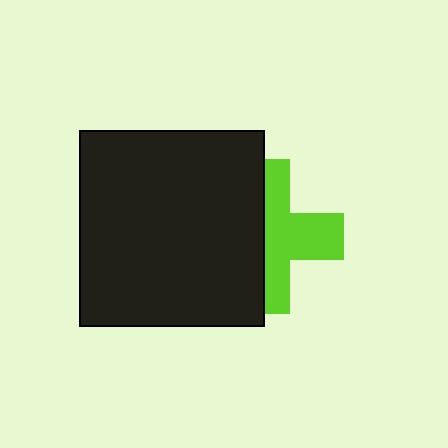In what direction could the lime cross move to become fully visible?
The lime cross could move right. That would shift it out from behind the black rectangle entirely.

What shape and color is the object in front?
The object in front is a black rectangle.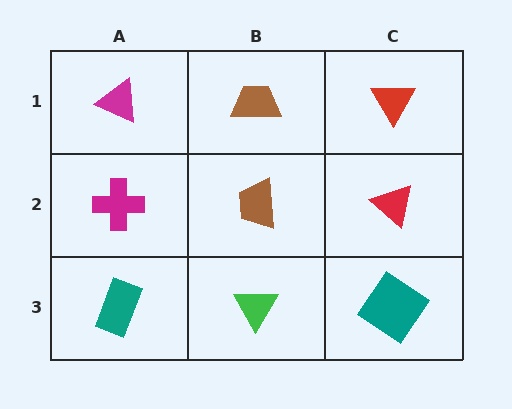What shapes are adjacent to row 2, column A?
A magenta triangle (row 1, column A), a teal rectangle (row 3, column A), a brown trapezoid (row 2, column B).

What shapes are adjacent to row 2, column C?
A red triangle (row 1, column C), a teal diamond (row 3, column C), a brown trapezoid (row 2, column B).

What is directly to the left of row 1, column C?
A brown trapezoid.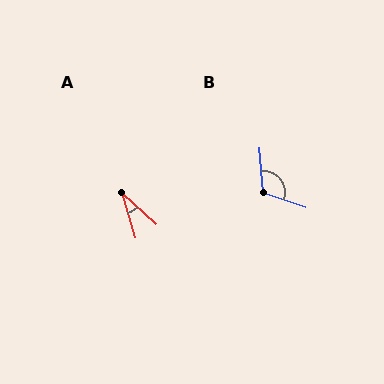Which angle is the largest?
B, at approximately 113 degrees.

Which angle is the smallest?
A, at approximately 31 degrees.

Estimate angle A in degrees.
Approximately 31 degrees.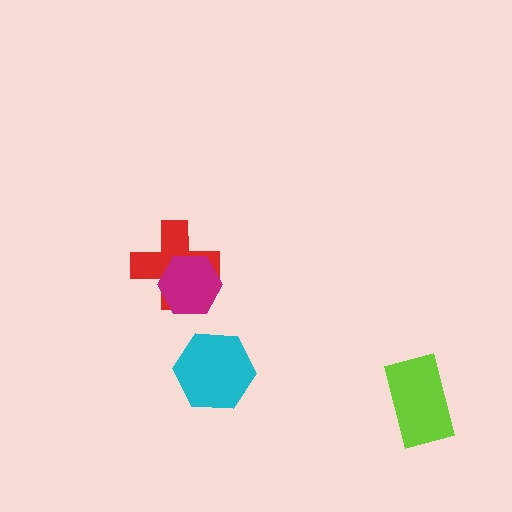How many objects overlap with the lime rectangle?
0 objects overlap with the lime rectangle.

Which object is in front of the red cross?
The magenta hexagon is in front of the red cross.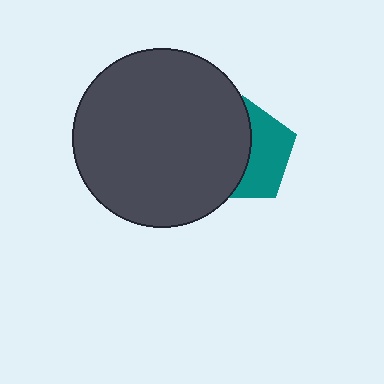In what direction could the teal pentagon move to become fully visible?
The teal pentagon could move right. That would shift it out from behind the dark gray circle entirely.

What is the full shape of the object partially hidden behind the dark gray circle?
The partially hidden object is a teal pentagon.